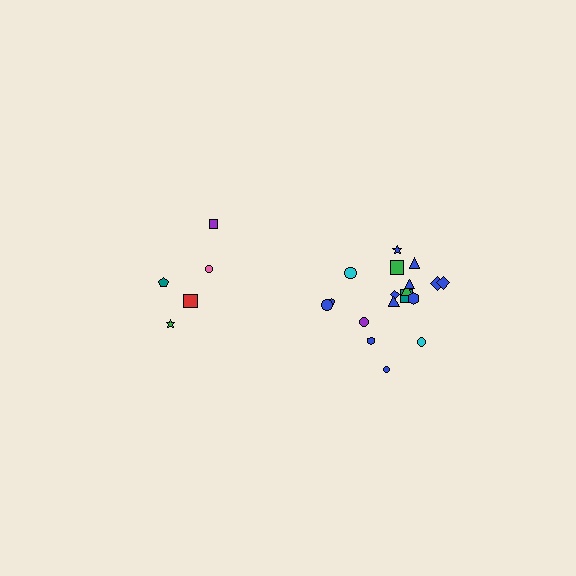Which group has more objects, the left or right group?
The right group.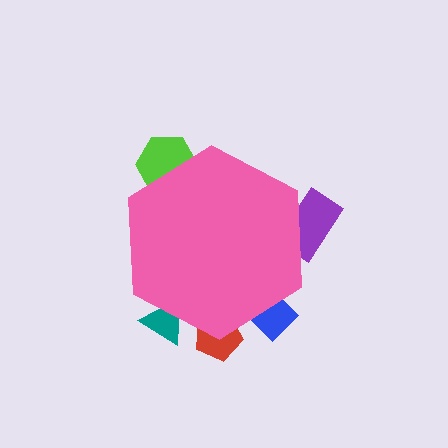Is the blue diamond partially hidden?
Yes, the blue diamond is partially hidden behind the pink hexagon.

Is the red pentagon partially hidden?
Yes, the red pentagon is partially hidden behind the pink hexagon.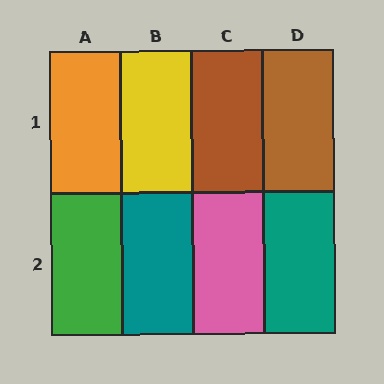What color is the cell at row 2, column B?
Teal.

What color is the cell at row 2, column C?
Pink.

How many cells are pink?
1 cell is pink.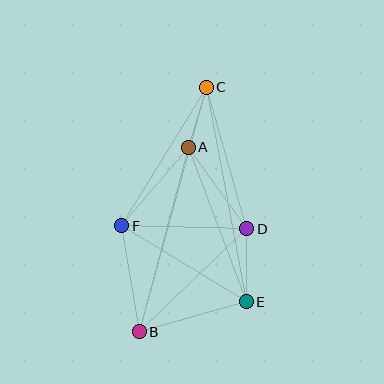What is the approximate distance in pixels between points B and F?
The distance between B and F is approximately 107 pixels.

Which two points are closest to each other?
Points A and C are closest to each other.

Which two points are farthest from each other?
Points B and C are farthest from each other.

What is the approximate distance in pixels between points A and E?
The distance between A and E is approximately 165 pixels.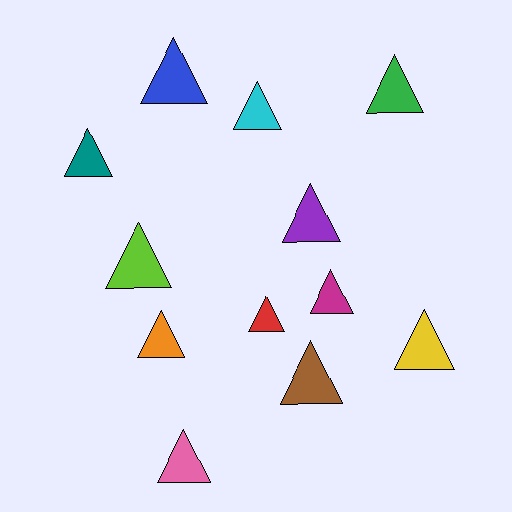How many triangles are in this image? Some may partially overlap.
There are 12 triangles.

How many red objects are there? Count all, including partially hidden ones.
There is 1 red object.